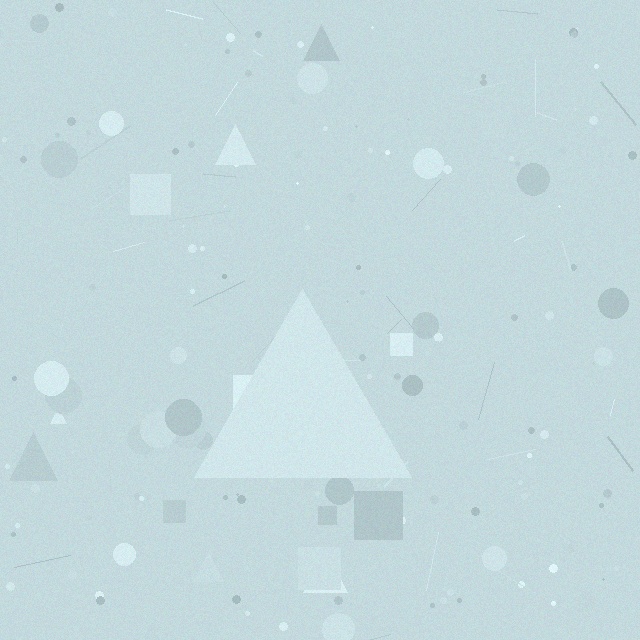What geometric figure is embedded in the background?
A triangle is embedded in the background.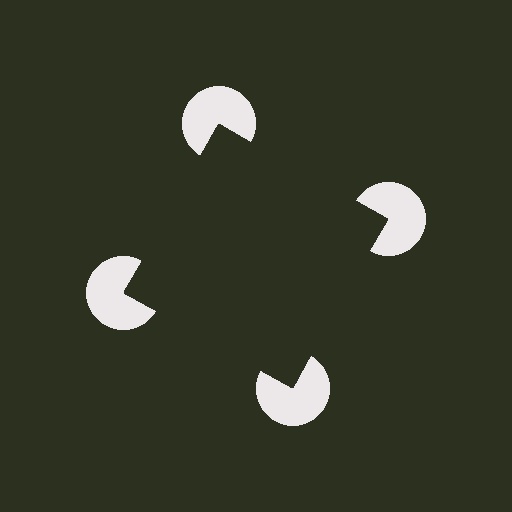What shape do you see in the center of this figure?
An illusory square — its edges are inferred from the aligned wedge cuts in the pac-man discs, not physically drawn.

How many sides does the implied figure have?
4 sides.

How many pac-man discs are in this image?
There are 4 — one at each vertex of the illusory square.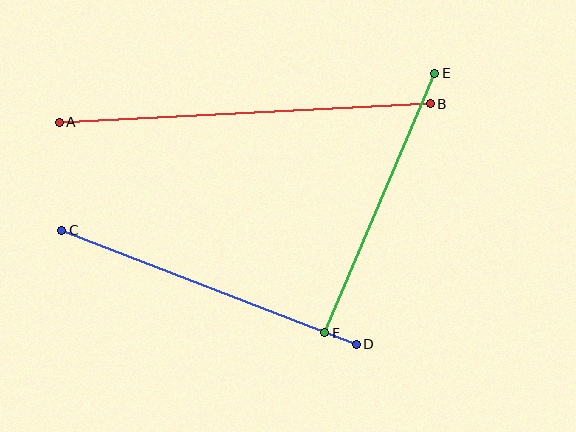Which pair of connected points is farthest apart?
Points A and B are farthest apart.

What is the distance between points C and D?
The distance is approximately 316 pixels.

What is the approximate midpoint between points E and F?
The midpoint is at approximately (380, 203) pixels.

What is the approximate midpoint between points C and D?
The midpoint is at approximately (209, 287) pixels.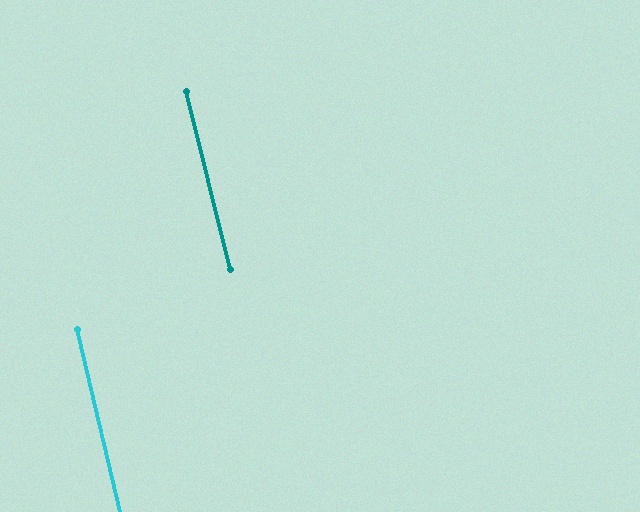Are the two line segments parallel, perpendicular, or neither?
Parallel — their directions differ by only 0.9°.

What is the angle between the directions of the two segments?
Approximately 1 degree.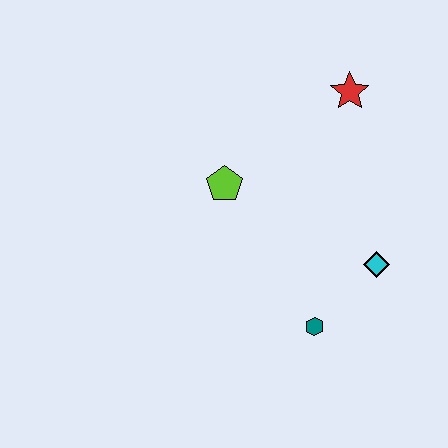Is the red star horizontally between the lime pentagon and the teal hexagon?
No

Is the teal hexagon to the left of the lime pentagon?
No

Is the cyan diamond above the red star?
No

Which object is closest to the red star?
The lime pentagon is closest to the red star.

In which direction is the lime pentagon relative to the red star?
The lime pentagon is to the left of the red star.